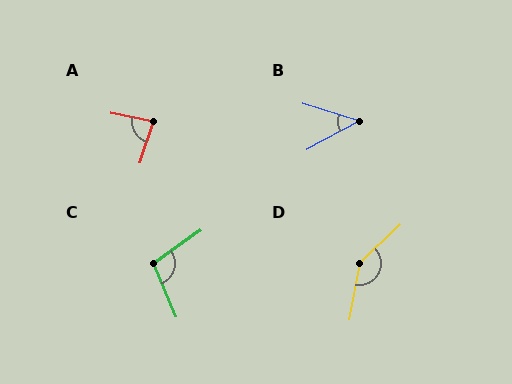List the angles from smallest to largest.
B (46°), A (83°), C (102°), D (144°).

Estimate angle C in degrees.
Approximately 102 degrees.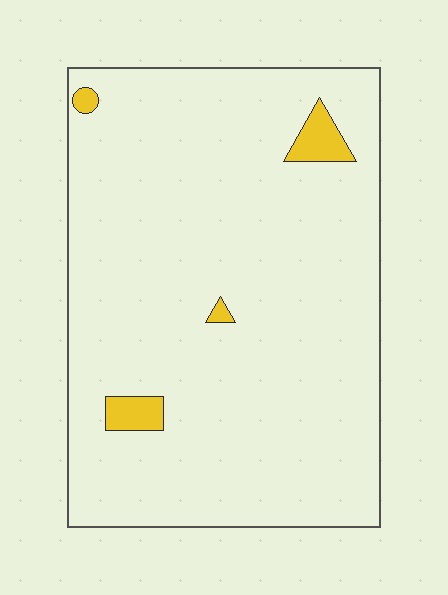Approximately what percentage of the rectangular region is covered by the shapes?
Approximately 5%.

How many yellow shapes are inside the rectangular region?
4.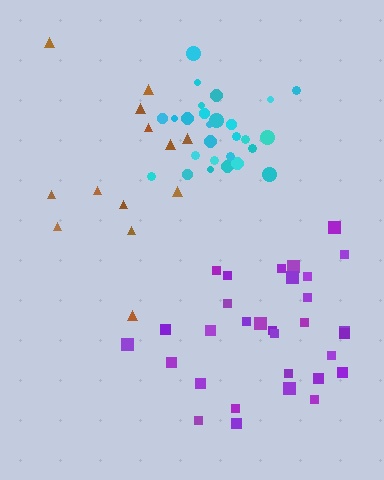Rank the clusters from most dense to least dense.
cyan, purple, brown.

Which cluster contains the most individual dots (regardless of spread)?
Purple (31).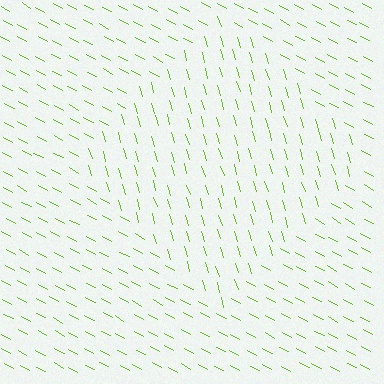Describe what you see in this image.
The image is filled with small lime line segments. A diamond region in the image has lines oriented differently from the surrounding lines, creating a visible texture boundary.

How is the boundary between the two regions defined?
The boundary is defined purely by a change in line orientation (approximately 45 degrees difference). All lines are the same color and thickness.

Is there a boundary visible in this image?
Yes, there is a texture boundary formed by a change in line orientation.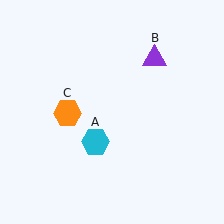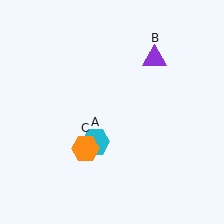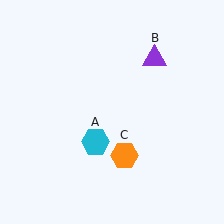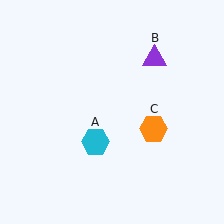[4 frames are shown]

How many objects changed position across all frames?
1 object changed position: orange hexagon (object C).